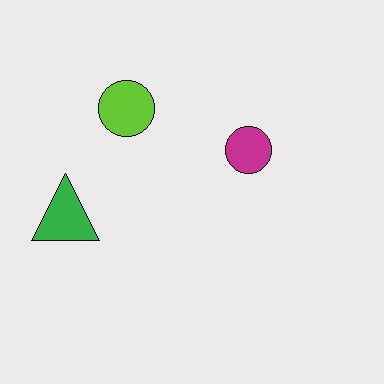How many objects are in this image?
There are 3 objects.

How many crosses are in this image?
There are no crosses.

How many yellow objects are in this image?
There are no yellow objects.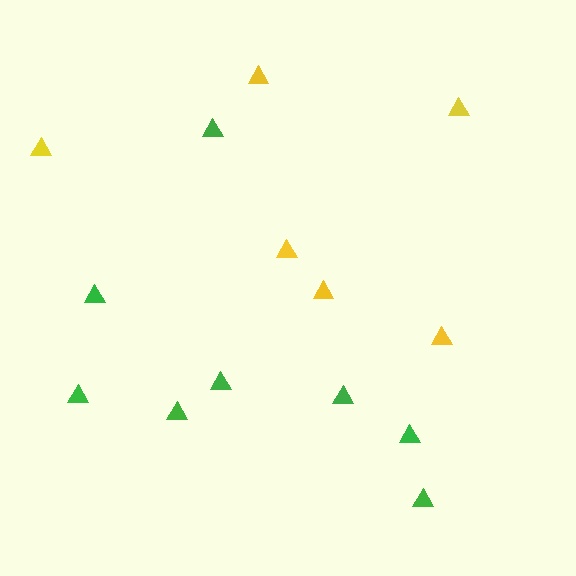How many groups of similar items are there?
There are 2 groups: one group of green triangles (8) and one group of yellow triangles (6).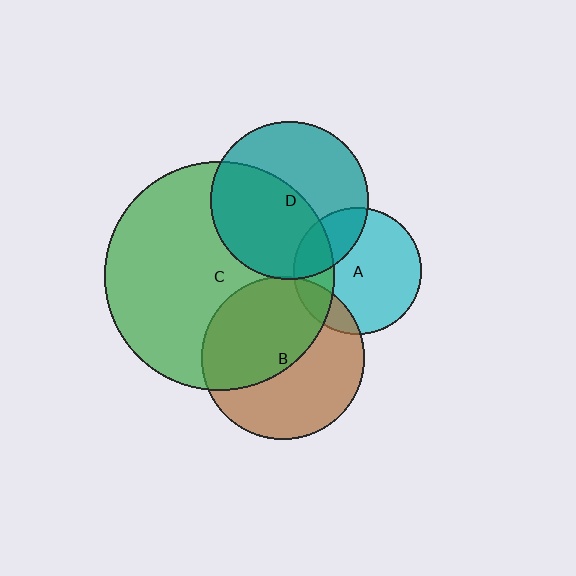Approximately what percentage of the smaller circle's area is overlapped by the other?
Approximately 25%.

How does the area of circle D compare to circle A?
Approximately 1.5 times.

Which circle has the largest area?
Circle C (green).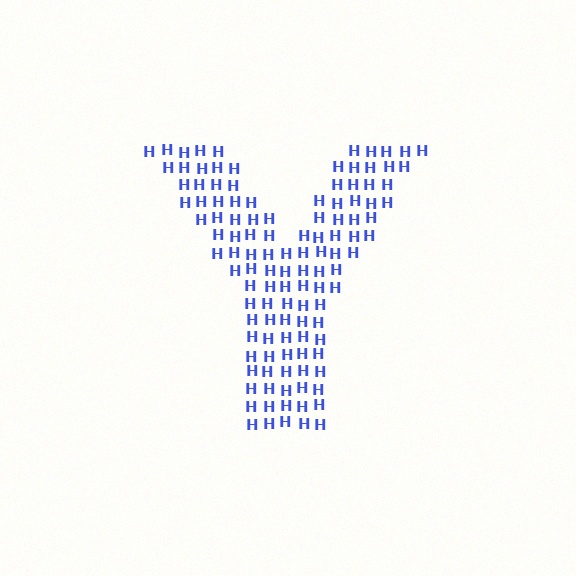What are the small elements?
The small elements are letter H's.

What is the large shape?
The large shape is the letter Y.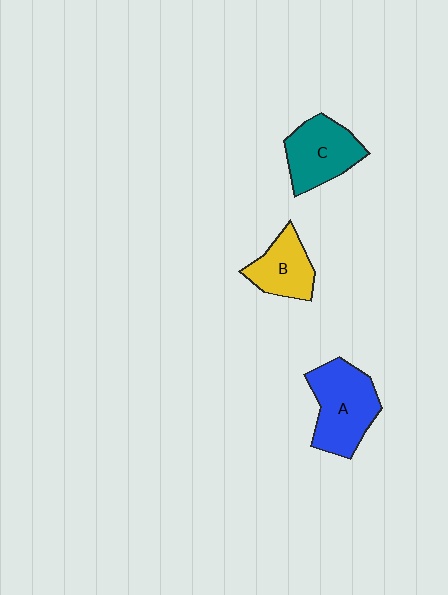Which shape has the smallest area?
Shape B (yellow).